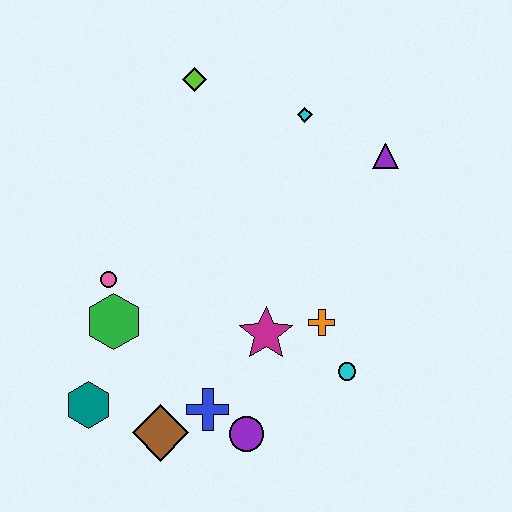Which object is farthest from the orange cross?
The lime diamond is farthest from the orange cross.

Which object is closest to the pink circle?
The green hexagon is closest to the pink circle.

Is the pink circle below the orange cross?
No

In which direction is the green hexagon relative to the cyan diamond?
The green hexagon is below the cyan diamond.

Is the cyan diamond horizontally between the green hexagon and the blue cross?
No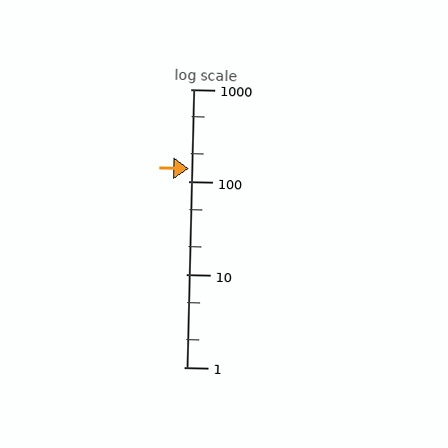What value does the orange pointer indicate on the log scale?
The pointer indicates approximately 140.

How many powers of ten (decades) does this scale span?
The scale spans 3 decades, from 1 to 1000.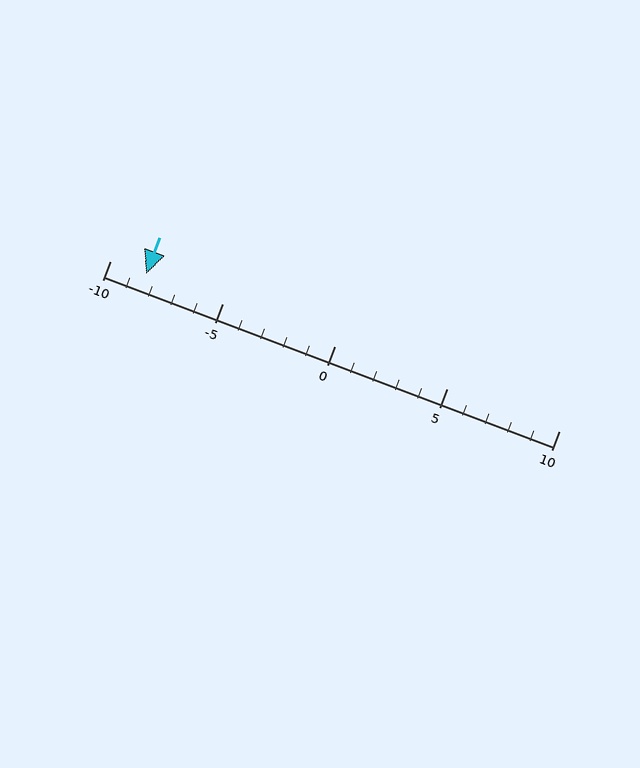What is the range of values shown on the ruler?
The ruler shows values from -10 to 10.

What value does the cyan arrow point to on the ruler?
The cyan arrow points to approximately -8.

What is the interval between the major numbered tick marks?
The major tick marks are spaced 5 units apart.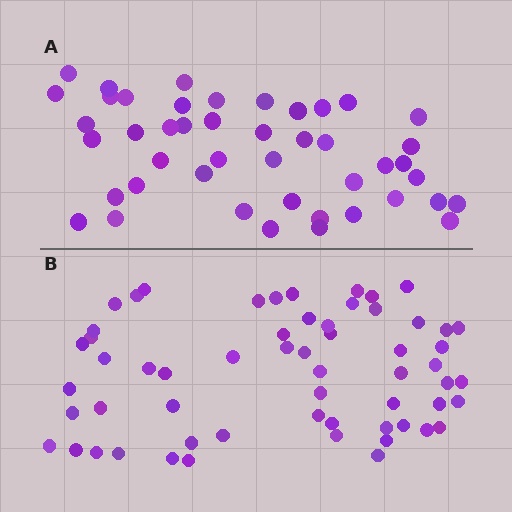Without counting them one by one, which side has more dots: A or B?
Region B (the bottom region) has more dots.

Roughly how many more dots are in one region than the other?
Region B has approximately 15 more dots than region A.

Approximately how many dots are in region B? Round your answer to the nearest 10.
About 60 dots. (The exact count is 59, which rounds to 60.)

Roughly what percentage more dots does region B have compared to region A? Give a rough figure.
About 30% more.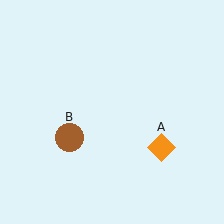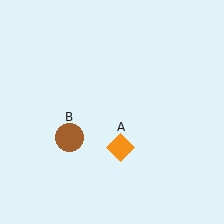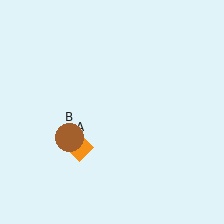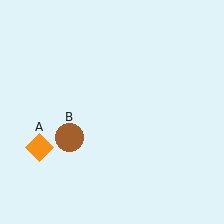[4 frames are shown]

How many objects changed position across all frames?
1 object changed position: orange diamond (object A).